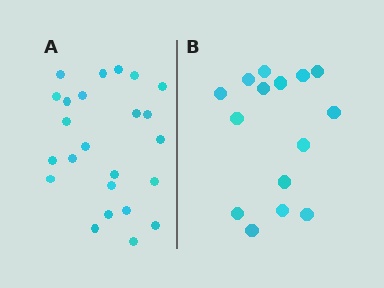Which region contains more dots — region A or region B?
Region A (the left region) has more dots.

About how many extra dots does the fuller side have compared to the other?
Region A has roughly 8 or so more dots than region B.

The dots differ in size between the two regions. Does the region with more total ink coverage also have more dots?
No. Region B has more total ink coverage because its dots are larger, but region A actually contains more individual dots. Total area can be misleading — the number of items is what matters here.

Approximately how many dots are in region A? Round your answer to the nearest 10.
About 20 dots. (The exact count is 24, which rounds to 20.)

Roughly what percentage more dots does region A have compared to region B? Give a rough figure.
About 60% more.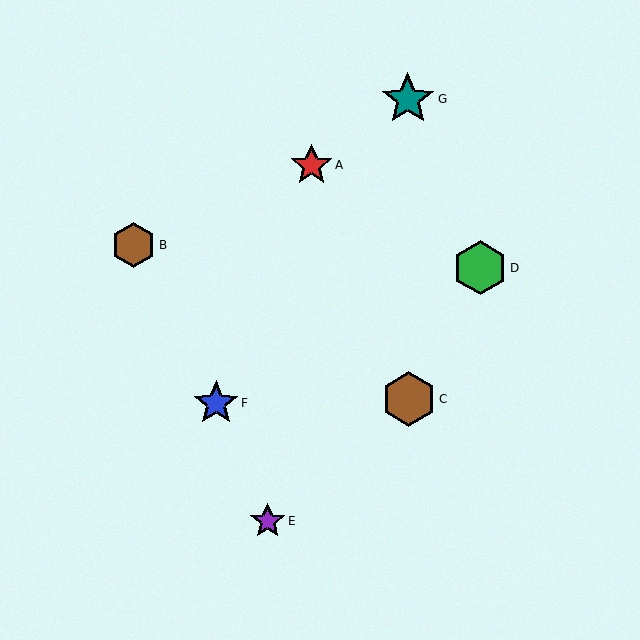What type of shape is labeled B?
Shape B is a brown hexagon.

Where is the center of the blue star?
The center of the blue star is at (216, 403).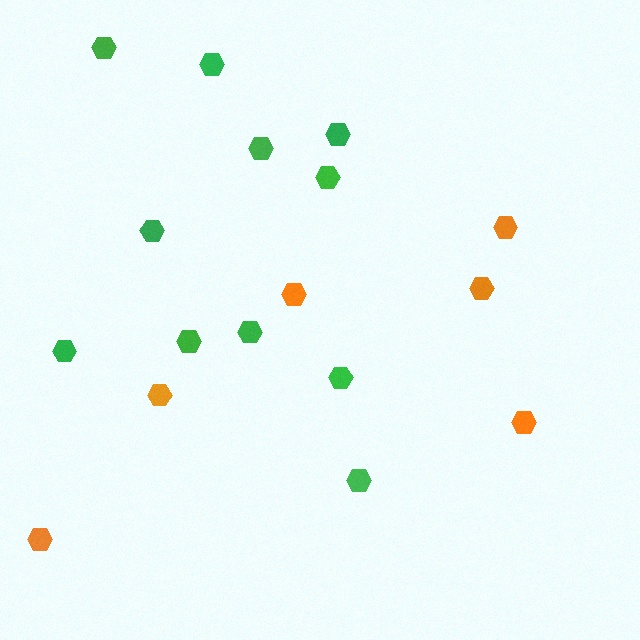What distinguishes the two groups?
There are 2 groups: one group of green hexagons (11) and one group of orange hexagons (6).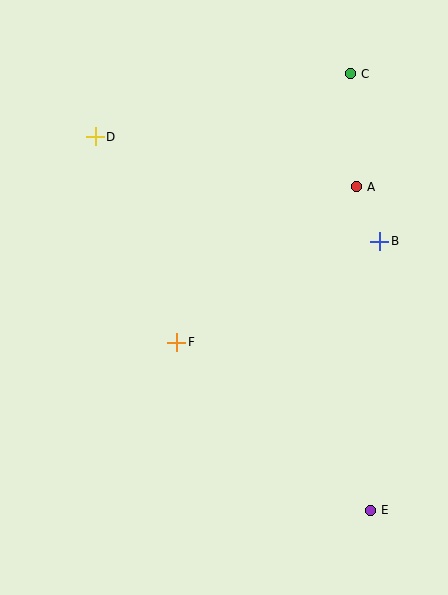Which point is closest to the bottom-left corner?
Point F is closest to the bottom-left corner.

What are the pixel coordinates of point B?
Point B is at (380, 241).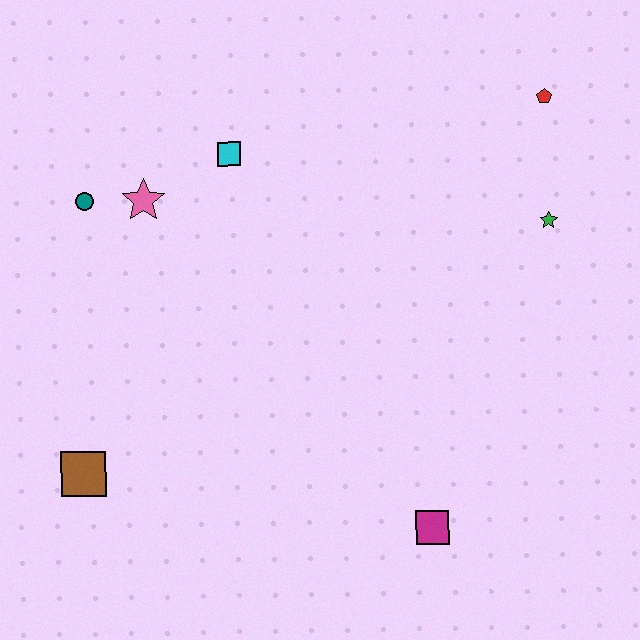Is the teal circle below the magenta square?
No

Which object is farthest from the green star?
The brown square is farthest from the green star.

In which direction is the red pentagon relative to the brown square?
The red pentagon is to the right of the brown square.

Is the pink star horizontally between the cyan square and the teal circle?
Yes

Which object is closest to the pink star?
The teal circle is closest to the pink star.